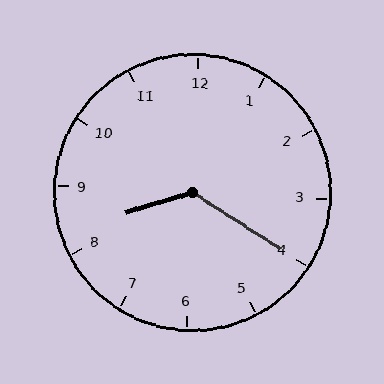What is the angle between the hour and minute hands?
Approximately 130 degrees.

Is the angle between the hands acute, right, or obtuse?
It is obtuse.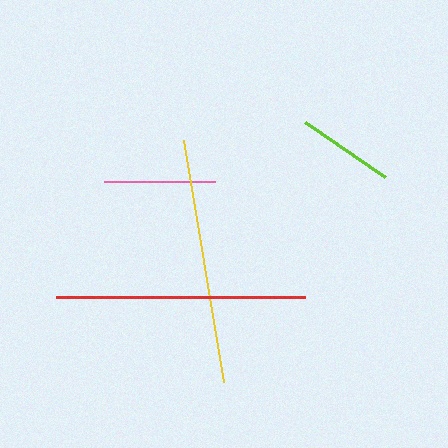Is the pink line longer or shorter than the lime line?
The pink line is longer than the lime line.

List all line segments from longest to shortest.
From longest to shortest: red, yellow, pink, lime.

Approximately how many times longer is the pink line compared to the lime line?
The pink line is approximately 1.1 times the length of the lime line.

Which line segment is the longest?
The red line is the longest at approximately 249 pixels.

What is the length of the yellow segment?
The yellow segment is approximately 245 pixels long.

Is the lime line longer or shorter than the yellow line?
The yellow line is longer than the lime line.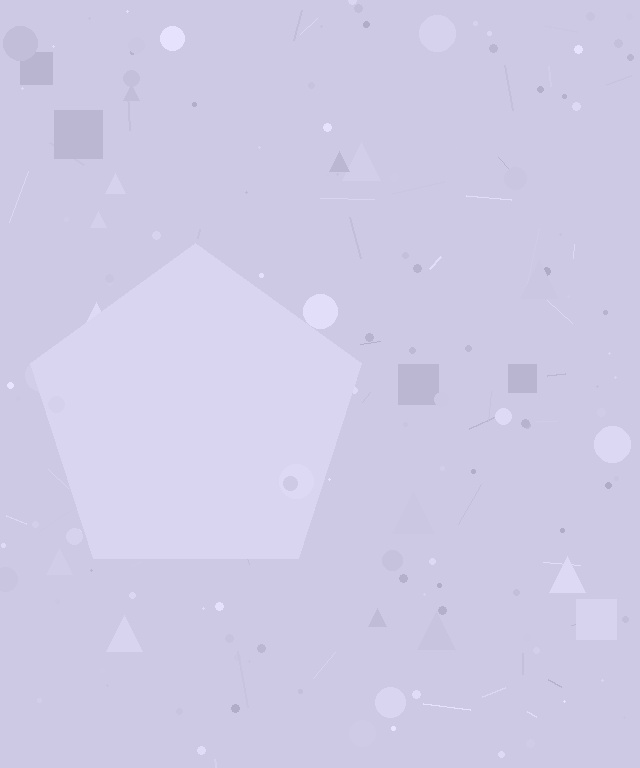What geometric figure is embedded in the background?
A pentagon is embedded in the background.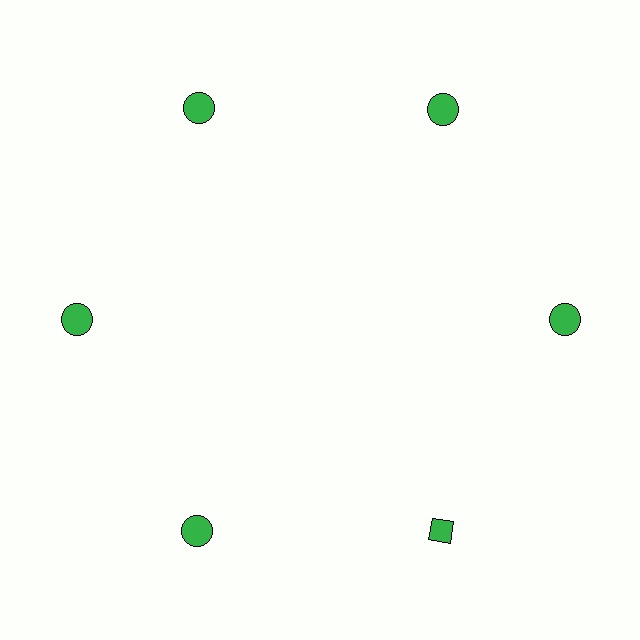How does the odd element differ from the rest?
It has a different shape: diamond instead of circle.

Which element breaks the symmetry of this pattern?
The green diamond at roughly the 5 o'clock position breaks the symmetry. All other shapes are green circles.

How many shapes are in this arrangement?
There are 6 shapes arranged in a ring pattern.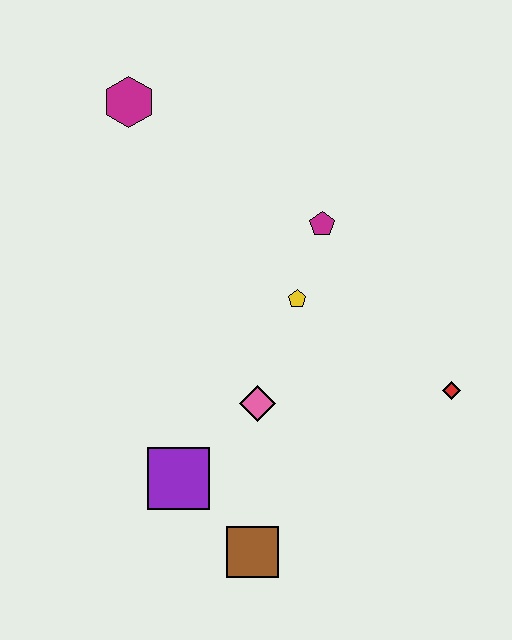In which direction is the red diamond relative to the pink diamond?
The red diamond is to the right of the pink diamond.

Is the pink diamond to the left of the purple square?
No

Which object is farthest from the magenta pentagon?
The brown square is farthest from the magenta pentagon.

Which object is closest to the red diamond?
The yellow pentagon is closest to the red diamond.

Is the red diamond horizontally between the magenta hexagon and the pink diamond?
No